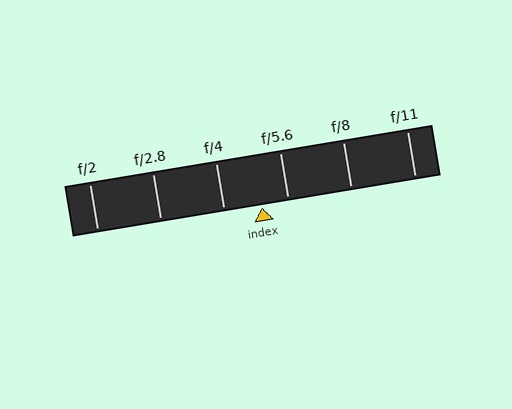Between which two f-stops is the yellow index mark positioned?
The index mark is between f/4 and f/5.6.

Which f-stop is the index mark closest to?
The index mark is closest to f/5.6.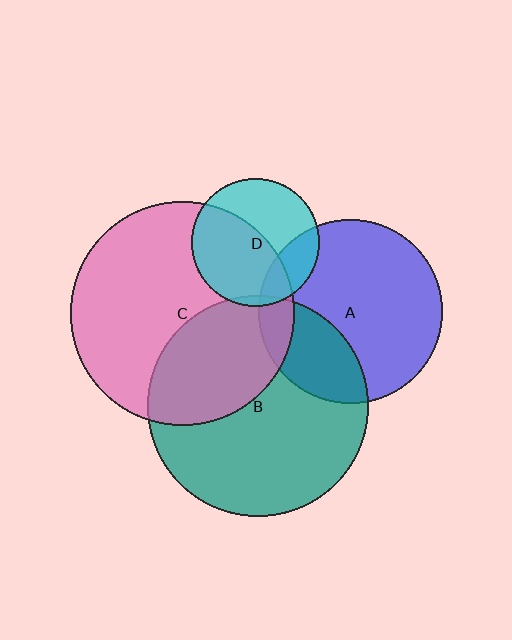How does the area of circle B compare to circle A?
Approximately 1.5 times.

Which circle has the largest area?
Circle C (pink).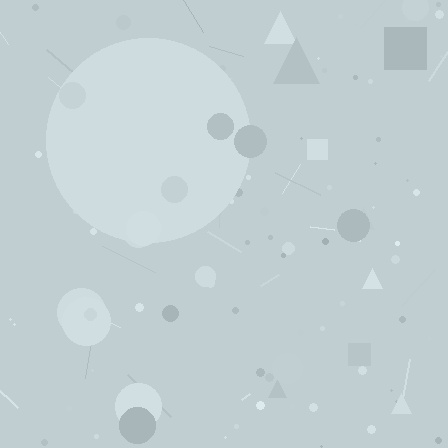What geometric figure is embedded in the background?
A circle is embedded in the background.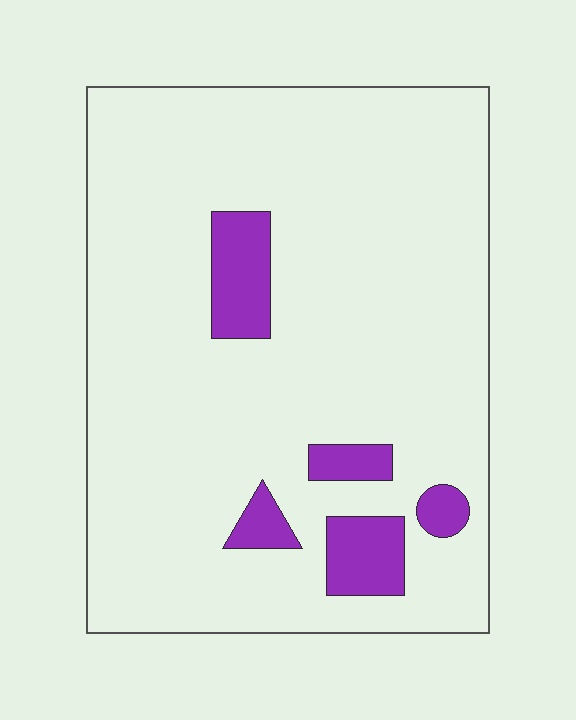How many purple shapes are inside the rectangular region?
5.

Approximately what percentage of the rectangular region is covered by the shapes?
Approximately 10%.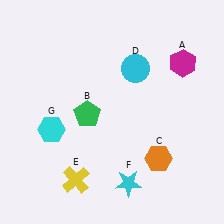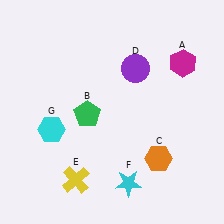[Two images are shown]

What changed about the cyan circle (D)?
In Image 1, D is cyan. In Image 2, it changed to purple.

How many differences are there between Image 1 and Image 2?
There is 1 difference between the two images.